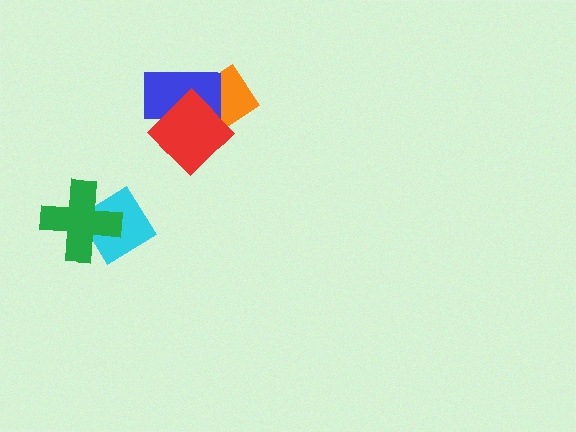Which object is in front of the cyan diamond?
The green cross is in front of the cyan diamond.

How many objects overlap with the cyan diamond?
1 object overlaps with the cyan diamond.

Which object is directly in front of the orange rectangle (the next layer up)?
The blue rectangle is directly in front of the orange rectangle.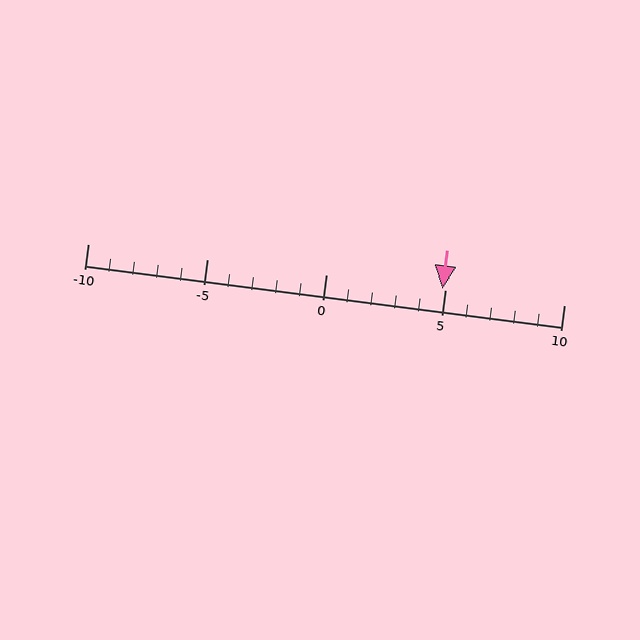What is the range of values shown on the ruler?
The ruler shows values from -10 to 10.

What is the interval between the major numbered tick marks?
The major tick marks are spaced 5 units apart.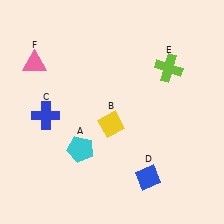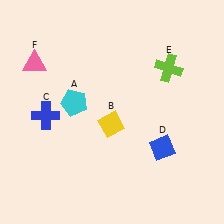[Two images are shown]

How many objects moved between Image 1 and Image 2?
2 objects moved between the two images.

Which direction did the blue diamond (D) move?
The blue diamond (D) moved up.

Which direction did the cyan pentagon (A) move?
The cyan pentagon (A) moved up.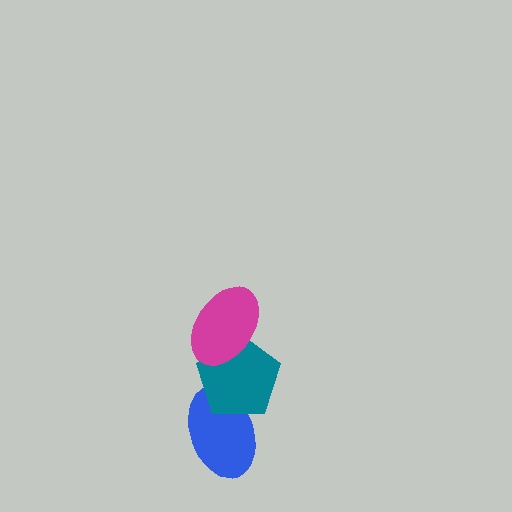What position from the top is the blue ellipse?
The blue ellipse is 3rd from the top.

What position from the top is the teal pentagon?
The teal pentagon is 2nd from the top.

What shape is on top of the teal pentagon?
The magenta ellipse is on top of the teal pentagon.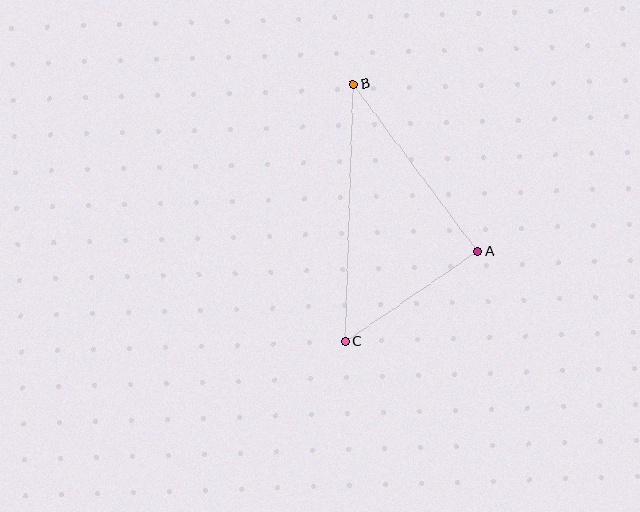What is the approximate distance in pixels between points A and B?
The distance between A and B is approximately 208 pixels.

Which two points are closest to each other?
Points A and C are closest to each other.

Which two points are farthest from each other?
Points B and C are farthest from each other.